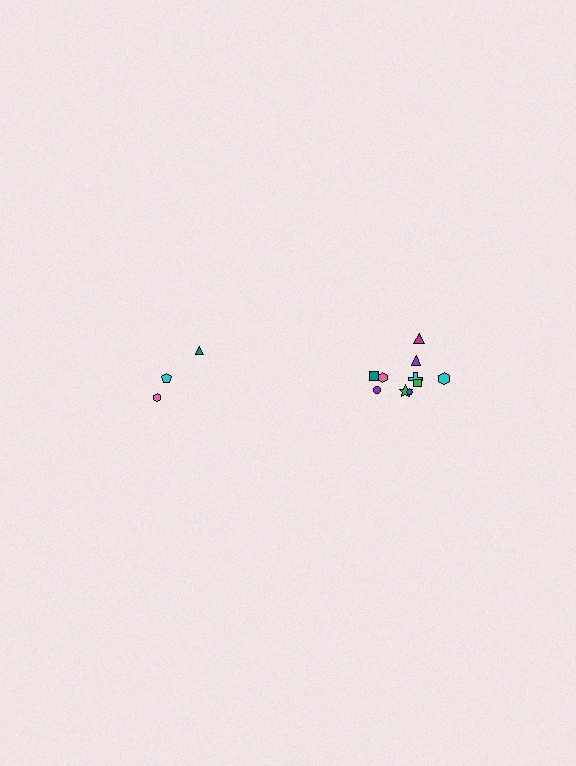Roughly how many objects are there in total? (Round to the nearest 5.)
Roughly 15 objects in total.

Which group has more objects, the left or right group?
The right group.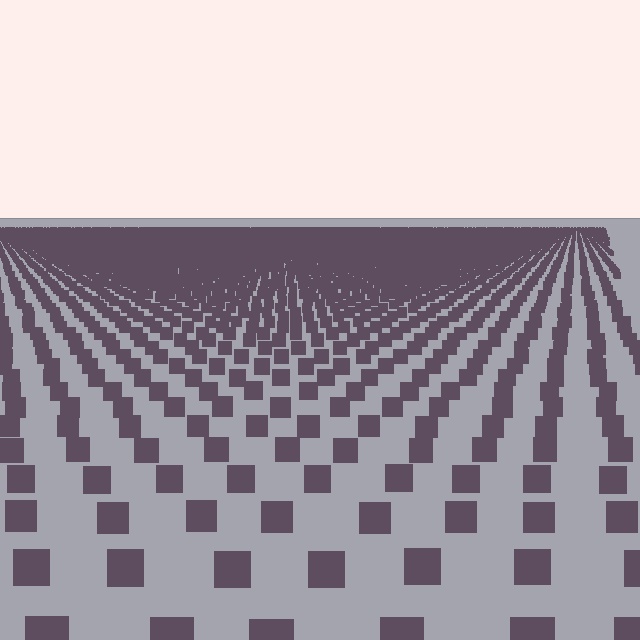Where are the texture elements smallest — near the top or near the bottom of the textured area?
Near the top.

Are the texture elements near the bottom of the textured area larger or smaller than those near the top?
Larger. Near the bottom, elements are closer to the viewer and appear at a bigger on-screen size.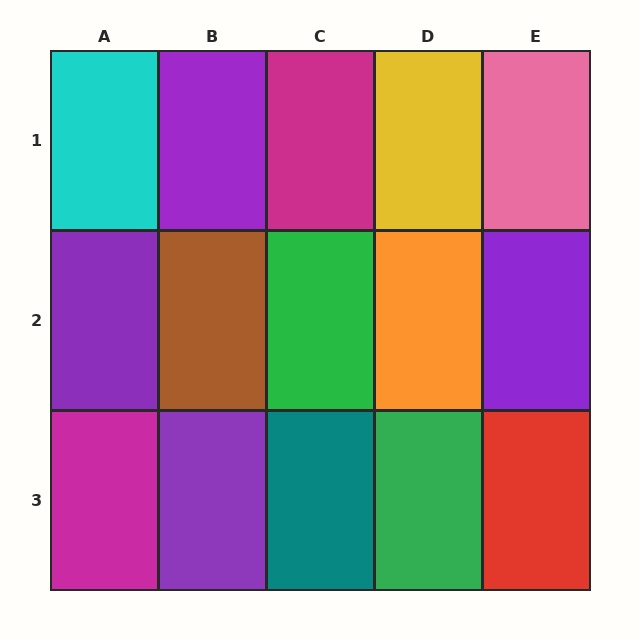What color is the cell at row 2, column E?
Purple.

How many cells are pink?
1 cell is pink.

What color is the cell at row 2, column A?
Purple.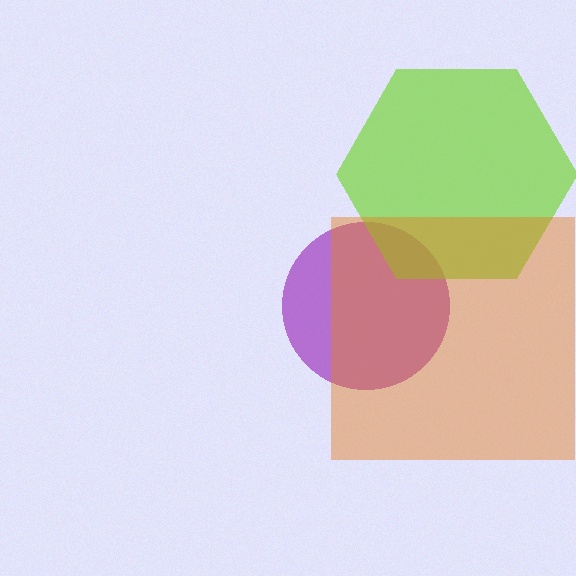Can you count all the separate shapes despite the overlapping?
Yes, there are 3 separate shapes.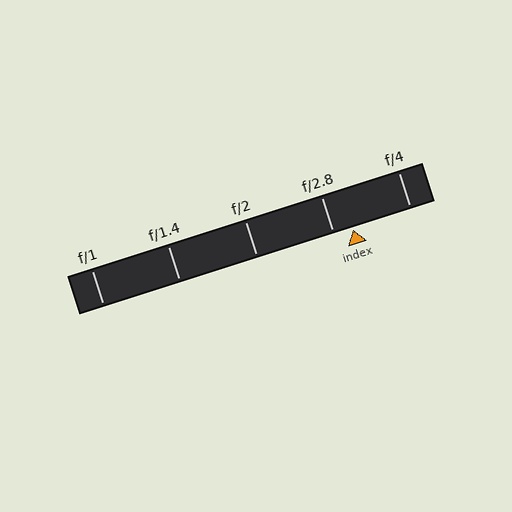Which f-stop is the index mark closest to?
The index mark is closest to f/2.8.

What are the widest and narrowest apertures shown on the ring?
The widest aperture shown is f/1 and the narrowest is f/4.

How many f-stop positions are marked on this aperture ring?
There are 5 f-stop positions marked.